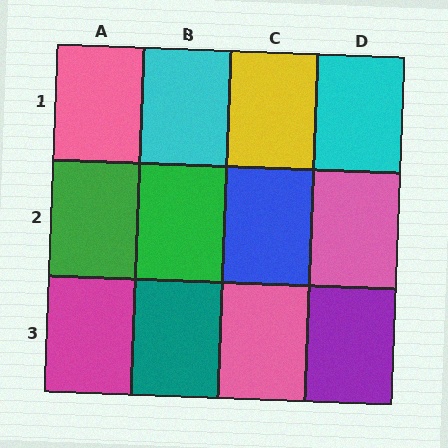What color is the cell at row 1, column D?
Cyan.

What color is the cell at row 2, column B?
Green.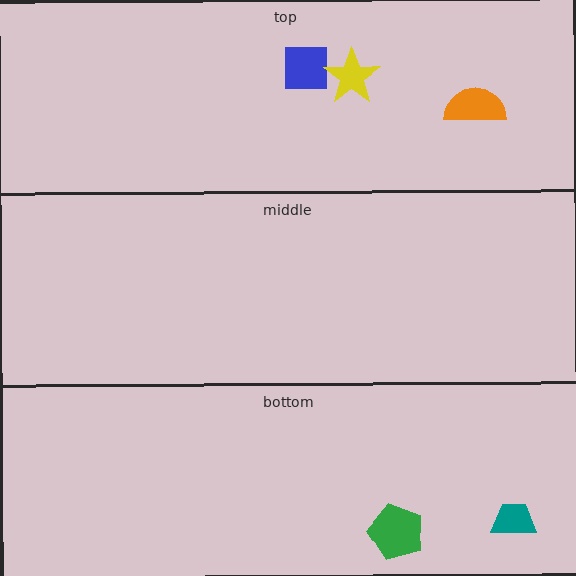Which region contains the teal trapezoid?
The bottom region.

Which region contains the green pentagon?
The bottom region.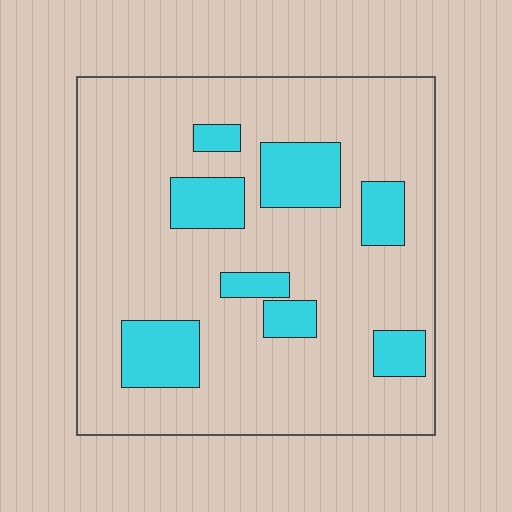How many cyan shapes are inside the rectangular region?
8.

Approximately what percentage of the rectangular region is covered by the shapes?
Approximately 20%.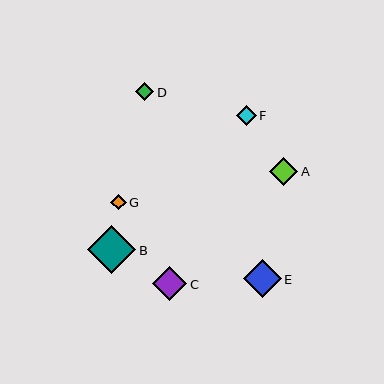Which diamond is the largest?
Diamond B is the largest with a size of approximately 48 pixels.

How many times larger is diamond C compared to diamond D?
Diamond C is approximately 1.8 times the size of diamond D.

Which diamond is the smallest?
Diamond G is the smallest with a size of approximately 16 pixels.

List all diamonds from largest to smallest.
From largest to smallest: B, E, C, A, F, D, G.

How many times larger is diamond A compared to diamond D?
Diamond A is approximately 1.5 times the size of diamond D.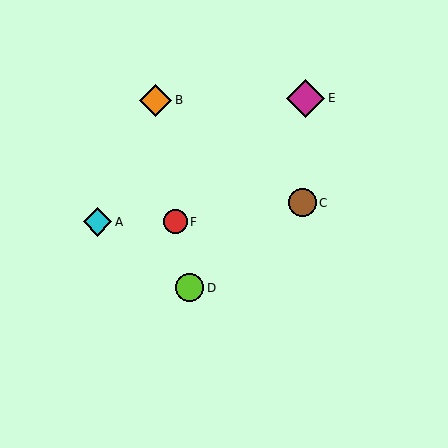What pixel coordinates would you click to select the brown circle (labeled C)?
Click at (302, 203) to select the brown circle C.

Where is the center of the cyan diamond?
The center of the cyan diamond is at (98, 222).